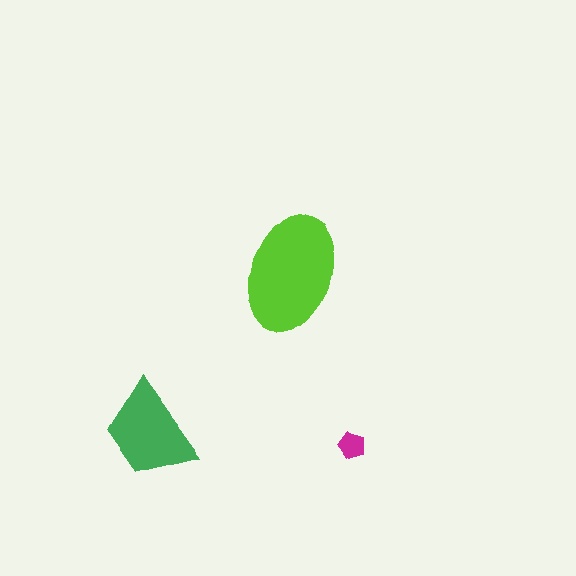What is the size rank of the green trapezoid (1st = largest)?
2nd.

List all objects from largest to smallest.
The lime ellipse, the green trapezoid, the magenta pentagon.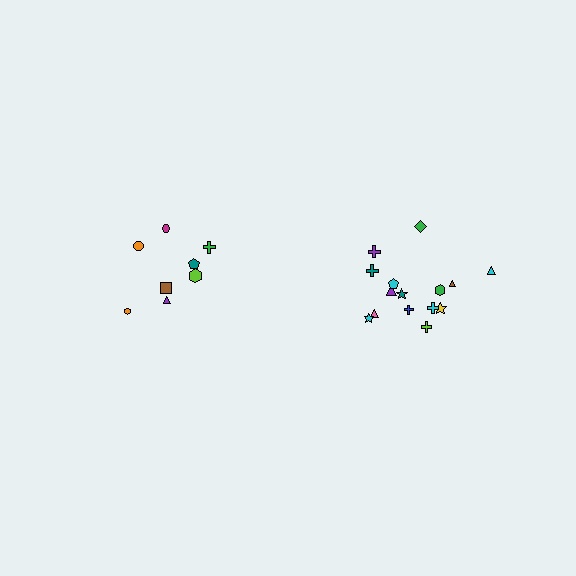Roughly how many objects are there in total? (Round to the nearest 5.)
Roughly 25 objects in total.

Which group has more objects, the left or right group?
The right group.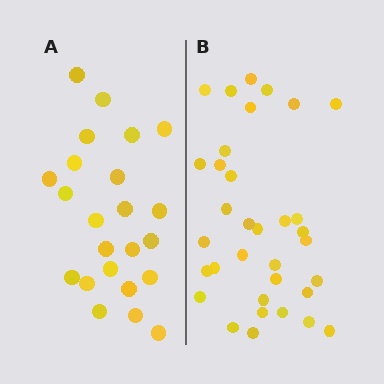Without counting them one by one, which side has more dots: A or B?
Region B (the right region) has more dots.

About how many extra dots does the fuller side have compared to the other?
Region B has roughly 12 or so more dots than region A.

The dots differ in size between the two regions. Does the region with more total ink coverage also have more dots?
No. Region A has more total ink coverage because its dots are larger, but region B actually contains more individual dots. Total area can be misleading — the number of items is what matters here.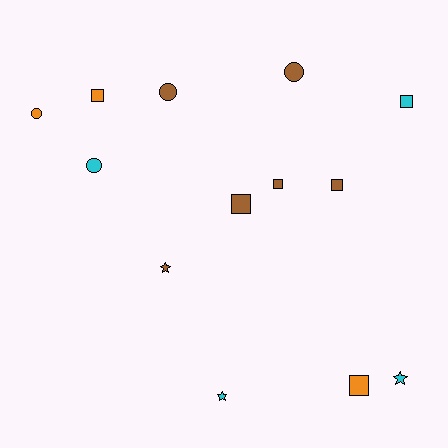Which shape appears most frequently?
Square, with 6 objects.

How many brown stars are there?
There is 1 brown star.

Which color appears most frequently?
Brown, with 6 objects.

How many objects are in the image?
There are 13 objects.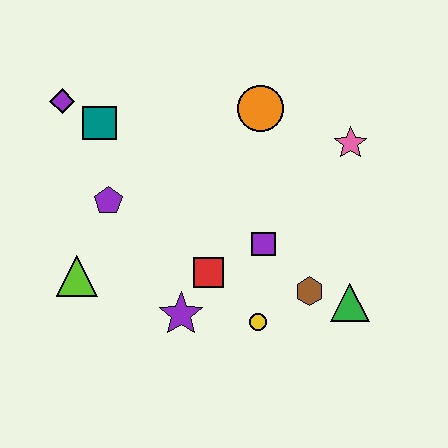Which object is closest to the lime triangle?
The purple pentagon is closest to the lime triangle.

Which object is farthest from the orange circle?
The lime triangle is farthest from the orange circle.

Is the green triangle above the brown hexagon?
No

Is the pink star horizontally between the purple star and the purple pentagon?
No